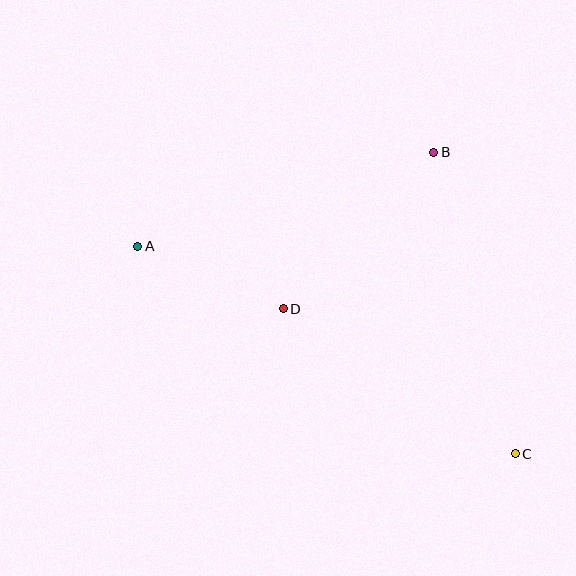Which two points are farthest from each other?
Points A and C are farthest from each other.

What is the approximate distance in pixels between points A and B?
The distance between A and B is approximately 310 pixels.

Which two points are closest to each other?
Points A and D are closest to each other.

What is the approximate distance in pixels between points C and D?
The distance between C and D is approximately 274 pixels.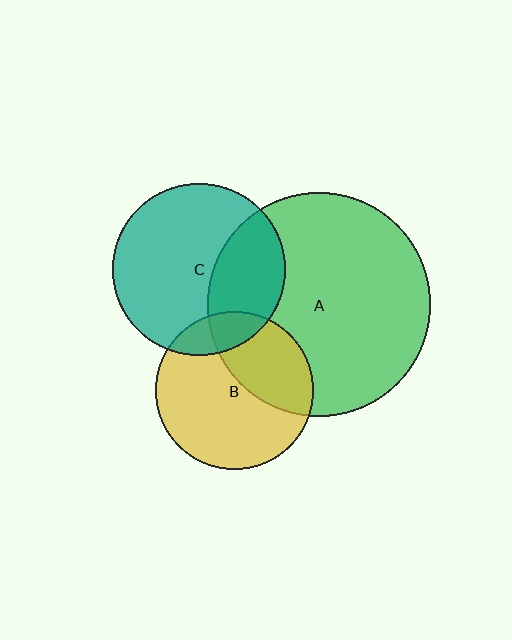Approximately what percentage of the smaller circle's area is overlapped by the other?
Approximately 15%.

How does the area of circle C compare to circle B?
Approximately 1.2 times.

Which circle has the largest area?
Circle A (green).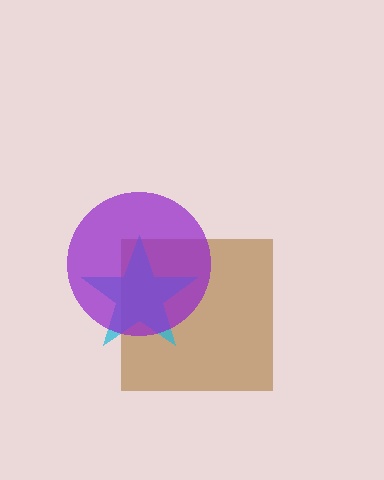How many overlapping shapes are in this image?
There are 3 overlapping shapes in the image.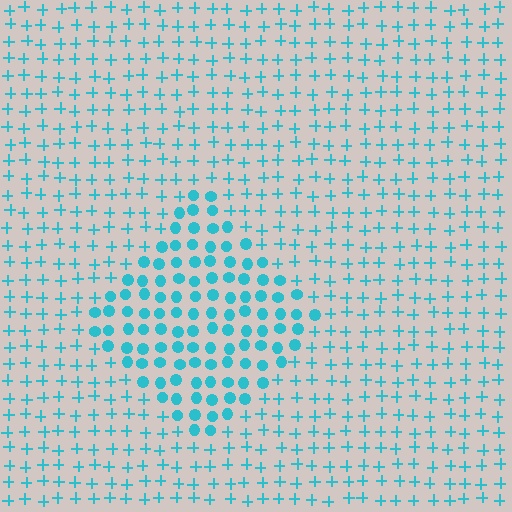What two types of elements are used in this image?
The image uses circles inside the diamond region and plus signs outside it.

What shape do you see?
I see a diamond.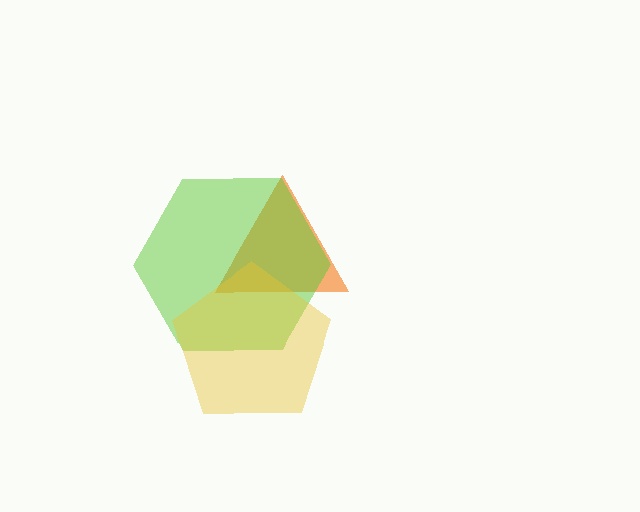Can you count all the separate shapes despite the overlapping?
Yes, there are 3 separate shapes.